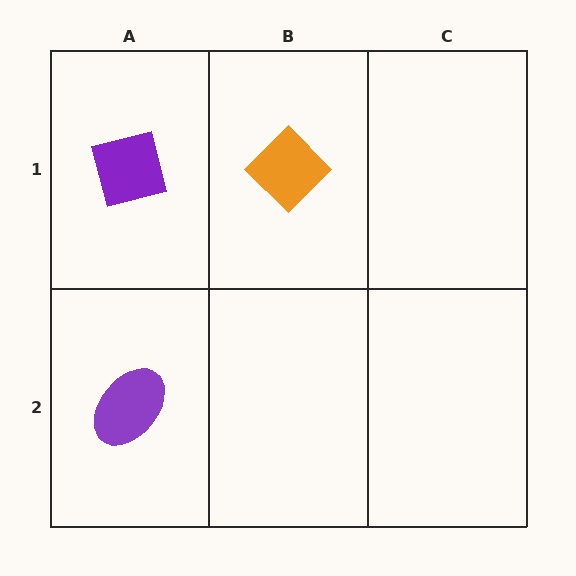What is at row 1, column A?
A purple square.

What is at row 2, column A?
A purple ellipse.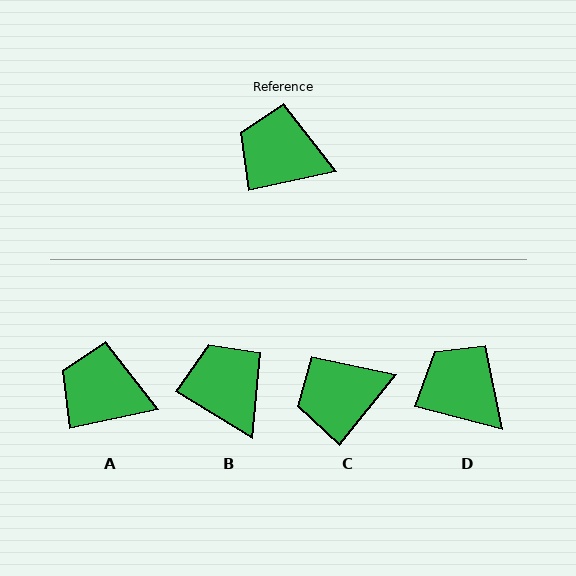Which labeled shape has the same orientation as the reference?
A.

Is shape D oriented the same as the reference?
No, it is off by about 27 degrees.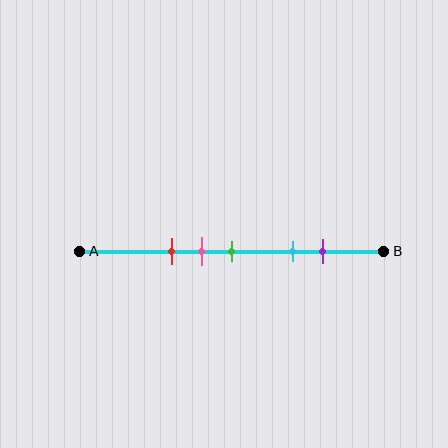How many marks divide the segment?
There are 5 marks dividing the segment.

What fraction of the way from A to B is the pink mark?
The pink mark is approximately 40% (0.4) of the way from A to B.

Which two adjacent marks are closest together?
The pink and green marks are the closest adjacent pair.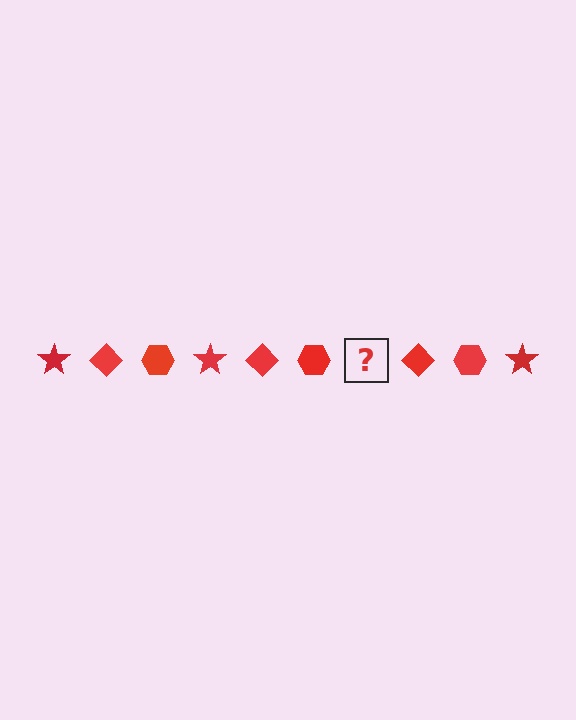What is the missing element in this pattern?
The missing element is a red star.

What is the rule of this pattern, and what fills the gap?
The rule is that the pattern cycles through star, diamond, hexagon shapes in red. The gap should be filled with a red star.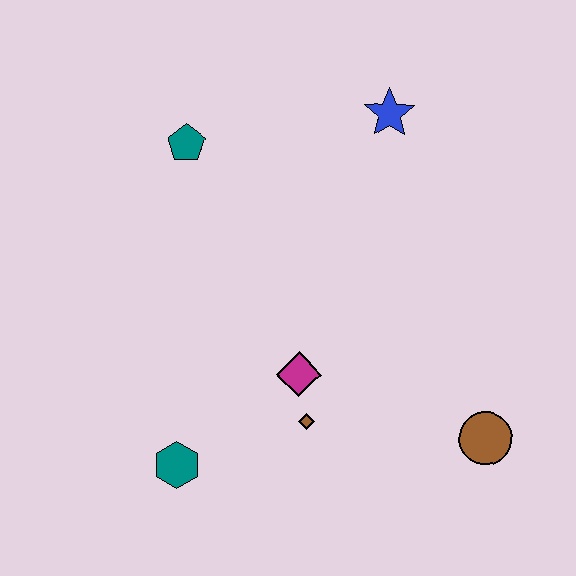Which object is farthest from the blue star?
The teal hexagon is farthest from the blue star.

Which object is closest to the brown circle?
The brown diamond is closest to the brown circle.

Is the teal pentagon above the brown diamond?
Yes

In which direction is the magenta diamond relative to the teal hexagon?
The magenta diamond is to the right of the teal hexagon.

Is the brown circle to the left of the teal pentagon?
No